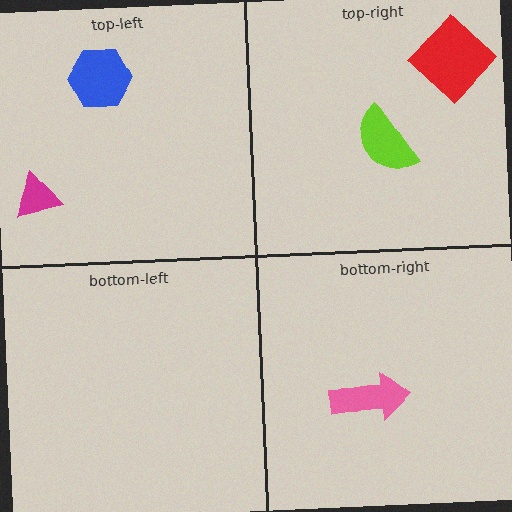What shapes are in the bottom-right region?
The pink arrow.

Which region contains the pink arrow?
The bottom-right region.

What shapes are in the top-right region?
The red diamond, the lime semicircle.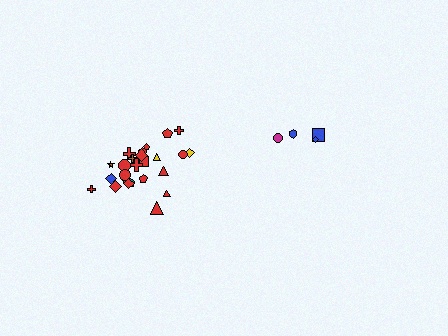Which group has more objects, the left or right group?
The left group.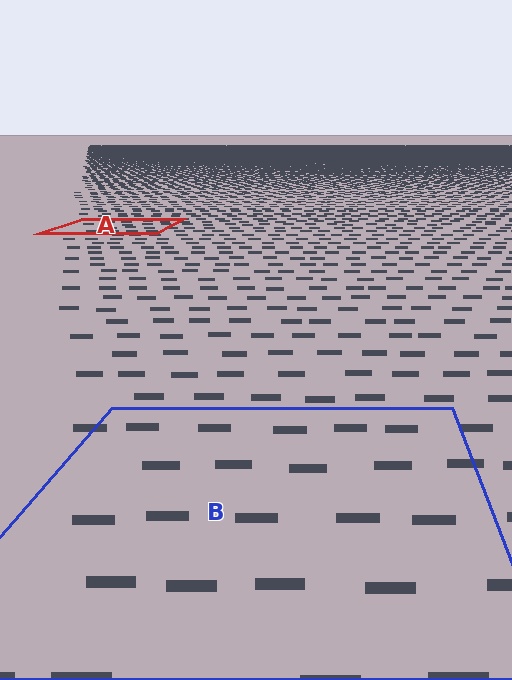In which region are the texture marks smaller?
The texture marks are smaller in region A, because it is farther away.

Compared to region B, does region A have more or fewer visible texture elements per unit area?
Region A has more texture elements per unit area — they are packed more densely because it is farther away.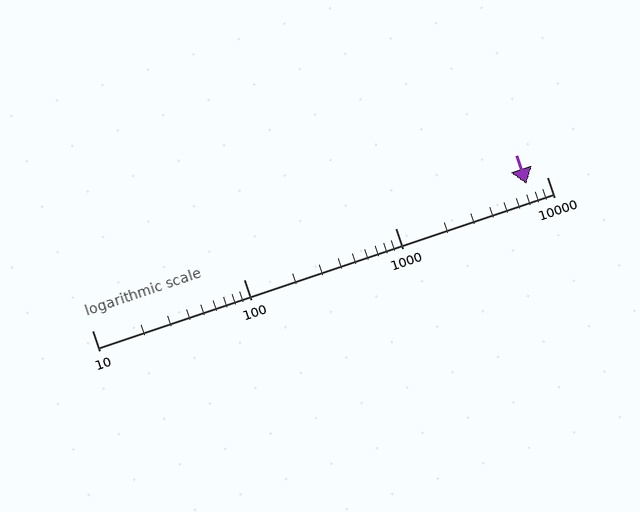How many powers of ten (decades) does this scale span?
The scale spans 3 decades, from 10 to 10000.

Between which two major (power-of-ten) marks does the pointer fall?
The pointer is between 1000 and 10000.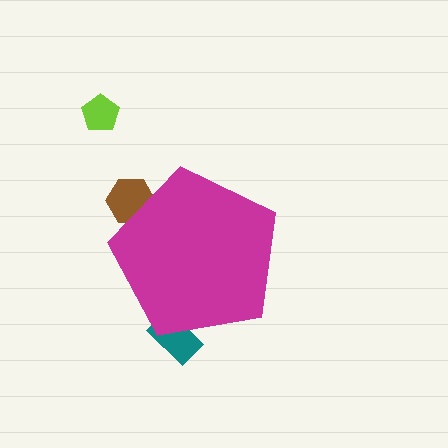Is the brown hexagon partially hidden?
Yes, the brown hexagon is partially hidden behind the magenta pentagon.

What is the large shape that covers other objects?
A magenta pentagon.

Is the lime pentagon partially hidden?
No, the lime pentagon is fully visible.